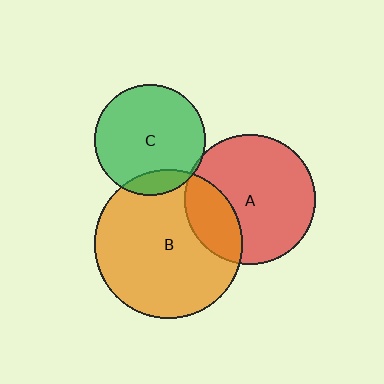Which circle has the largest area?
Circle B (orange).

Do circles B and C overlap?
Yes.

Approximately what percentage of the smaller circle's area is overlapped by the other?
Approximately 10%.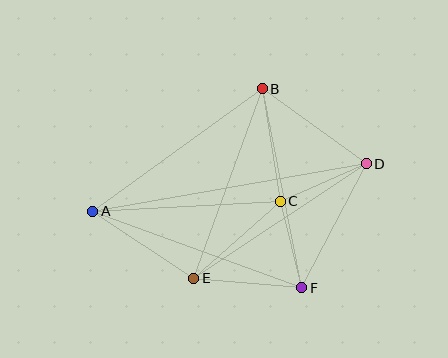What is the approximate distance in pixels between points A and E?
The distance between A and E is approximately 121 pixels.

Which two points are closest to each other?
Points C and F are closest to each other.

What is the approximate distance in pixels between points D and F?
The distance between D and F is approximately 140 pixels.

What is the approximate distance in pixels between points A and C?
The distance between A and C is approximately 188 pixels.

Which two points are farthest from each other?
Points A and D are farthest from each other.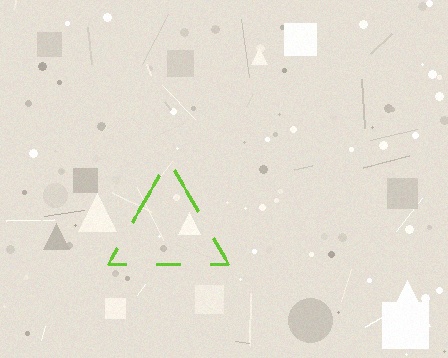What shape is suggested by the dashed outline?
The dashed outline suggests a triangle.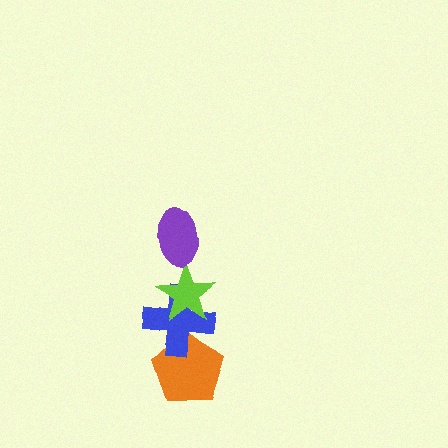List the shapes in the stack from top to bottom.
From top to bottom: the purple ellipse, the lime star, the blue cross, the orange pentagon.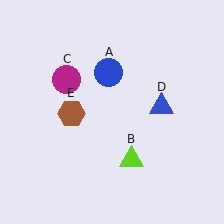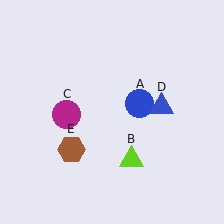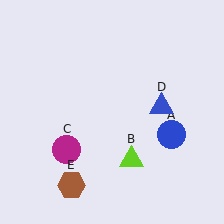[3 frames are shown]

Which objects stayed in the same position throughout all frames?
Lime triangle (object B) and blue triangle (object D) remained stationary.